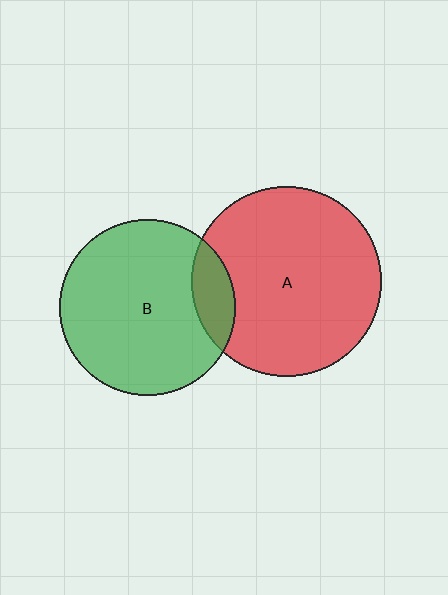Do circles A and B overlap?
Yes.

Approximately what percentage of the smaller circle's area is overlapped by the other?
Approximately 15%.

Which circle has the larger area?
Circle A (red).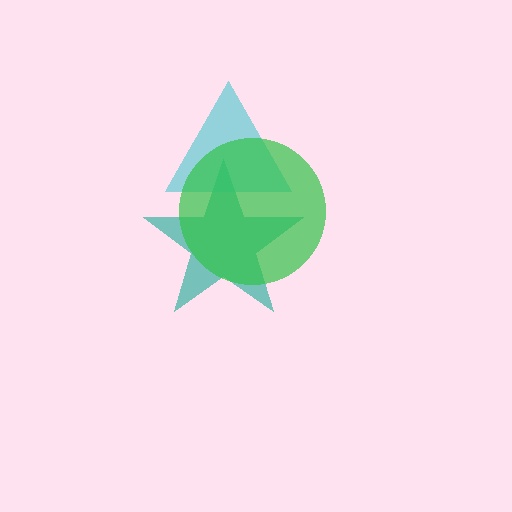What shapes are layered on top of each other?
The layered shapes are: a teal star, a cyan triangle, a green circle.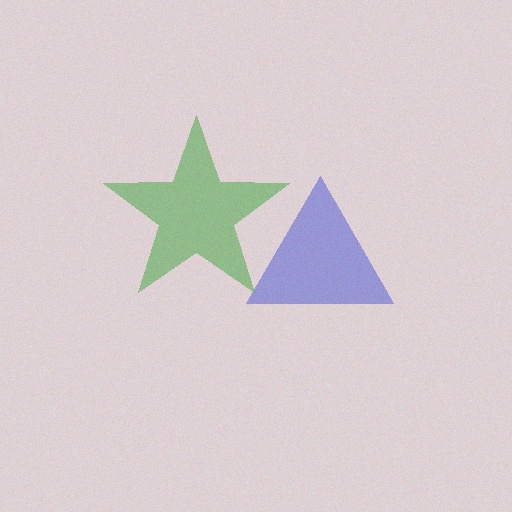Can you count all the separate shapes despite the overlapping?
Yes, there are 2 separate shapes.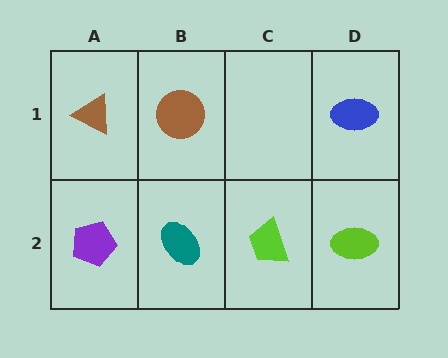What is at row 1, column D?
A blue ellipse.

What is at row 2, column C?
A lime trapezoid.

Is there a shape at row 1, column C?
No, that cell is empty.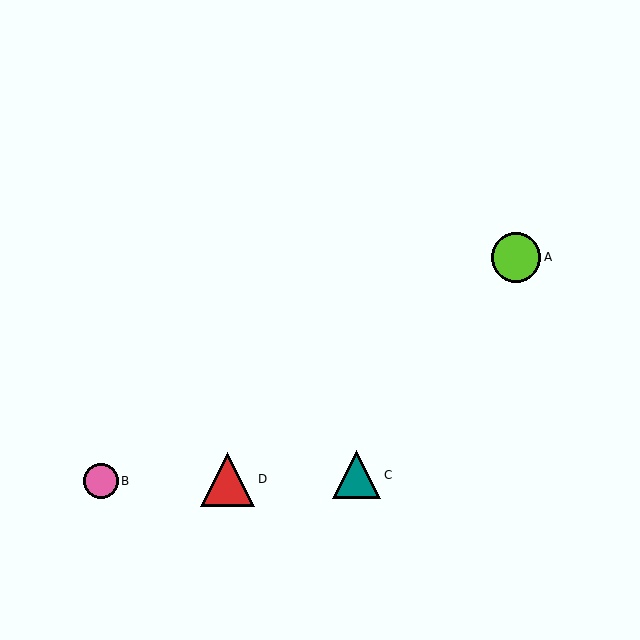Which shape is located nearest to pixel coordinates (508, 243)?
The lime circle (labeled A) at (516, 257) is nearest to that location.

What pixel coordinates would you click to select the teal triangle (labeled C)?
Click at (357, 475) to select the teal triangle C.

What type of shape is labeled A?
Shape A is a lime circle.